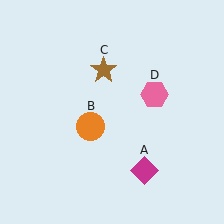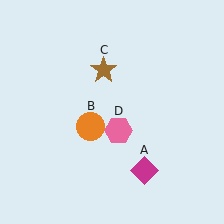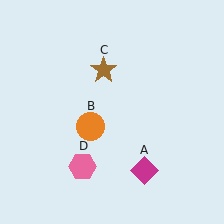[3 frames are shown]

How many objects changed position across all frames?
1 object changed position: pink hexagon (object D).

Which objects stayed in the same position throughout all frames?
Magenta diamond (object A) and orange circle (object B) and brown star (object C) remained stationary.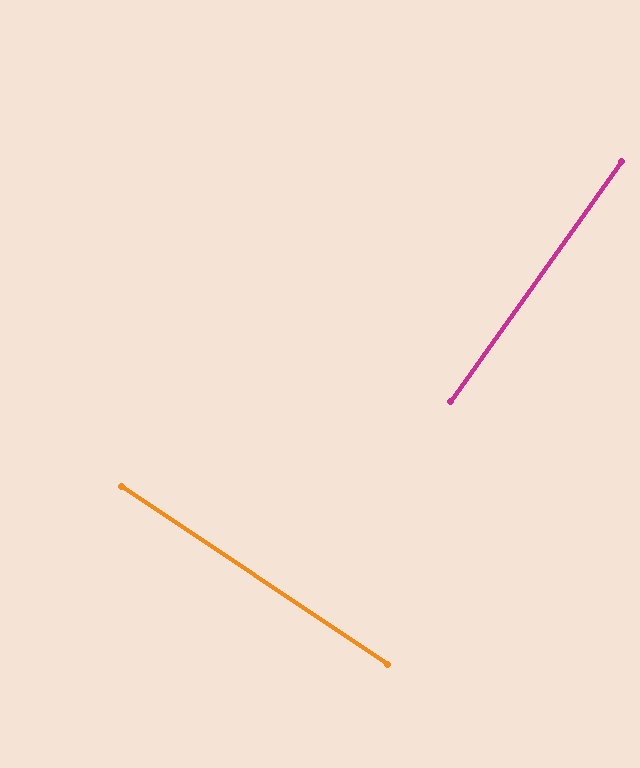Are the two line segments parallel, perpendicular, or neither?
Perpendicular — they meet at approximately 88°.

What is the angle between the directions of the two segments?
Approximately 88 degrees.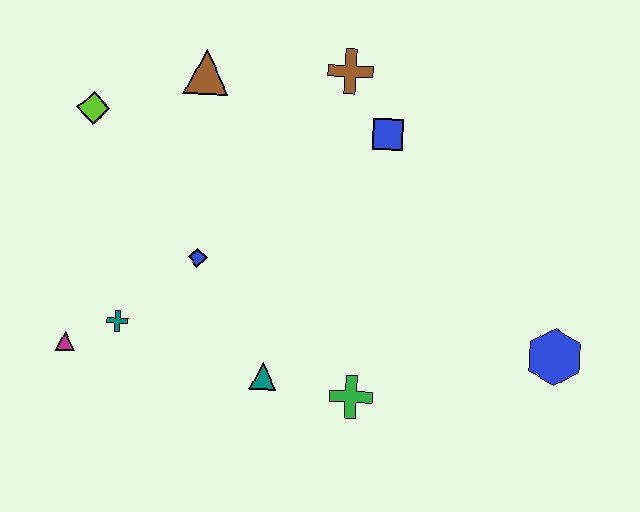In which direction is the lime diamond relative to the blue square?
The lime diamond is to the left of the blue square.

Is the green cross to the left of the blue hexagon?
Yes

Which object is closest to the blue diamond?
The teal cross is closest to the blue diamond.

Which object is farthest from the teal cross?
The blue hexagon is farthest from the teal cross.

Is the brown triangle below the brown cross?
Yes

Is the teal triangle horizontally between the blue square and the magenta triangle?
Yes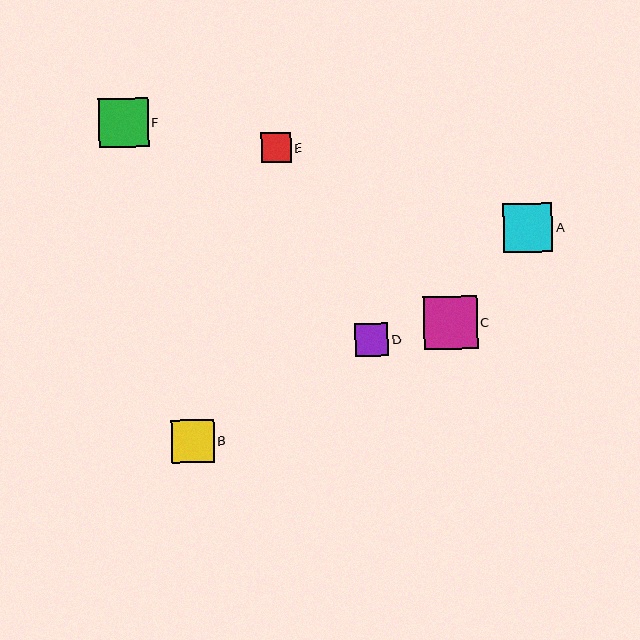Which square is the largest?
Square C is the largest with a size of approximately 53 pixels.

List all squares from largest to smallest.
From largest to smallest: C, F, A, B, D, E.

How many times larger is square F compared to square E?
Square F is approximately 1.7 times the size of square E.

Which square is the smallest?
Square E is the smallest with a size of approximately 30 pixels.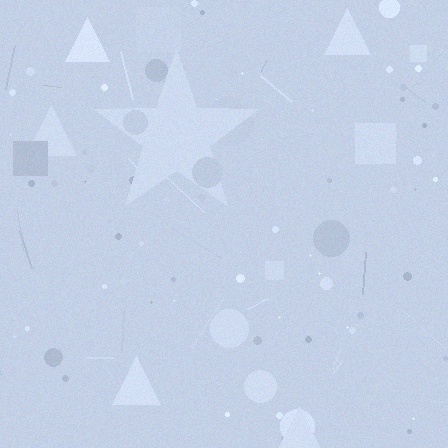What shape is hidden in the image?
A star is hidden in the image.